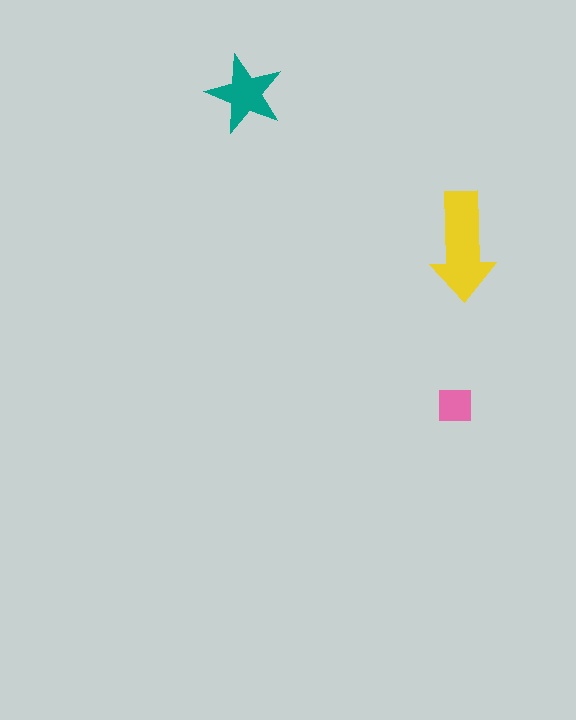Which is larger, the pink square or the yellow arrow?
The yellow arrow.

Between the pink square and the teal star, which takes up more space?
The teal star.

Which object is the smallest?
The pink square.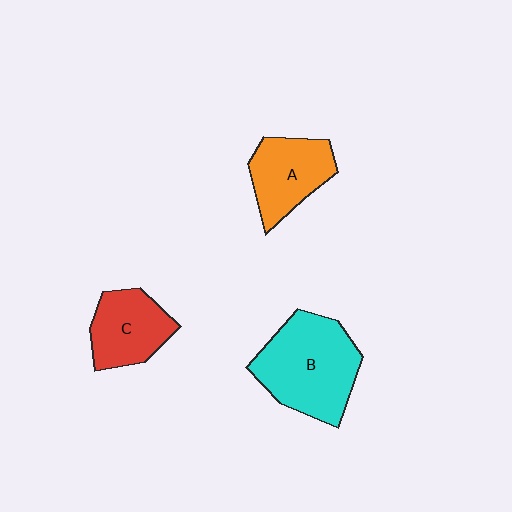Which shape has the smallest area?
Shape C (red).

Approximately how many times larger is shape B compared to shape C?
Approximately 1.6 times.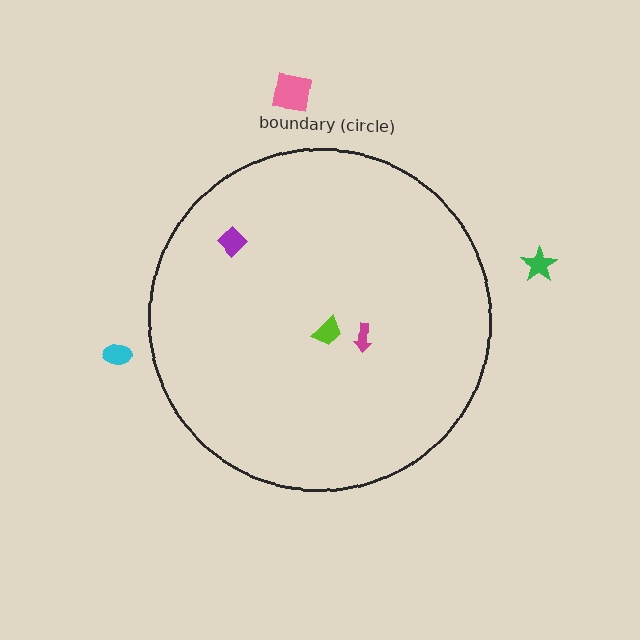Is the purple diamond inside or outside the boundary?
Inside.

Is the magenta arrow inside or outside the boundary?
Inside.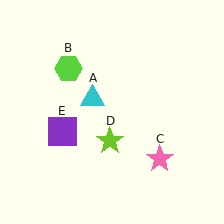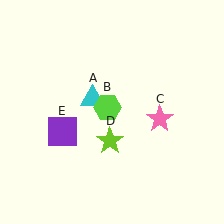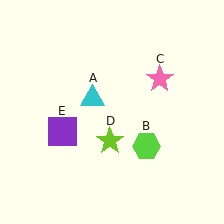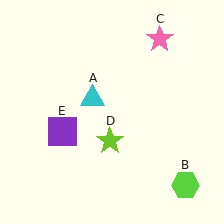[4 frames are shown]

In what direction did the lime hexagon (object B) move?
The lime hexagon (object B) moved down and to the right.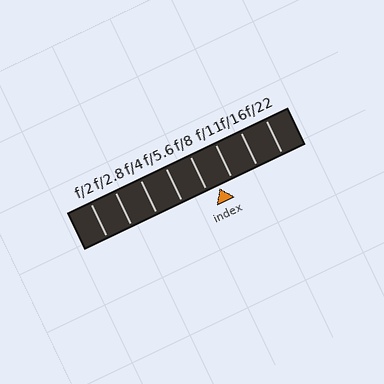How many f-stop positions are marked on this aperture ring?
There are 8 f-stop positions marked.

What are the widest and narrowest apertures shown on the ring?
The widest aperture shown is f/2 and the narrowest is f/22.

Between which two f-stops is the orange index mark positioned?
The index mark is between f/8 and f/11.